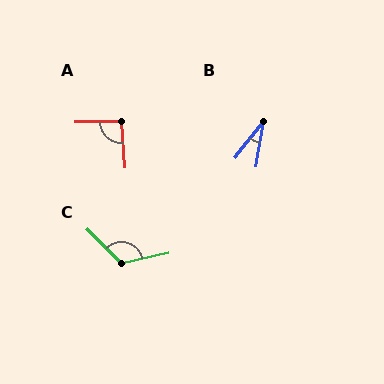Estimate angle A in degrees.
Approximately 95 degrees.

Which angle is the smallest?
B, at approximately 28 degrees.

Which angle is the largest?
C, at approximately 123 degrees.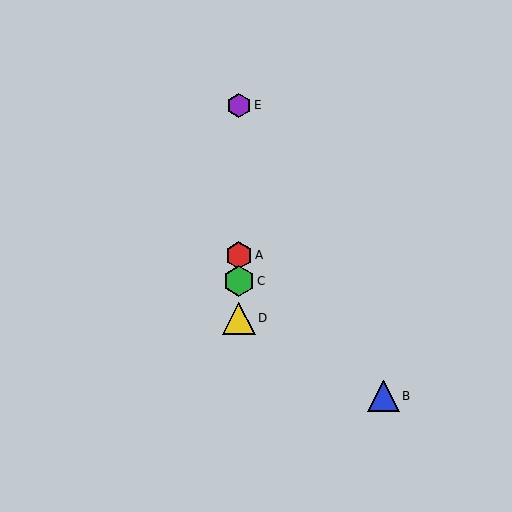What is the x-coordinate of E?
Object E is at x≈239.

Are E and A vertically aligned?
Yes, both are at x≈239.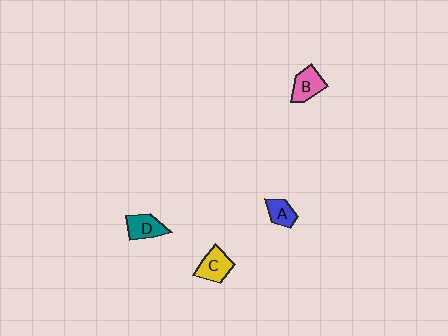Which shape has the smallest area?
Shape A (blue).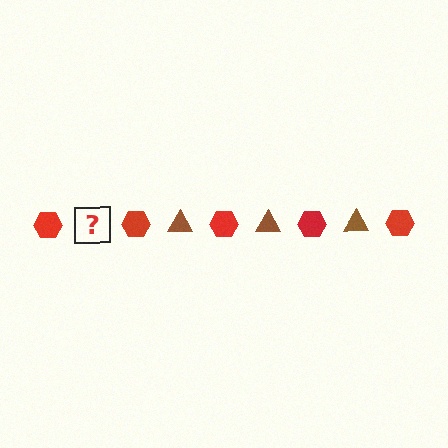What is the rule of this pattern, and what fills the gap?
The rule is that the pattern alternates between red hexagon and brown triangle. The gap should be filled with a brown triangle.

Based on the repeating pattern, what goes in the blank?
The blank should be a brown triangle.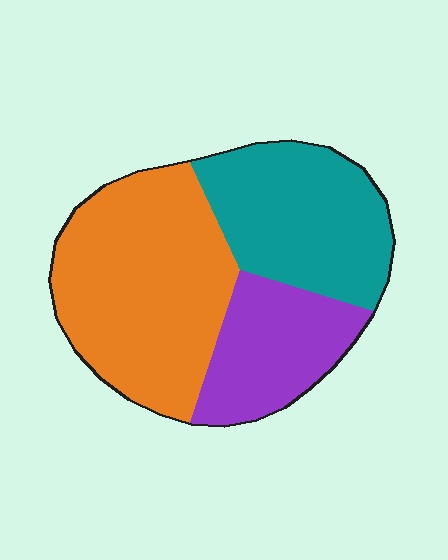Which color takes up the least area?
Purple, at roughly 20%.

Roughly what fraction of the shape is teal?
Teal takes up between a sixth and a third of the shape.